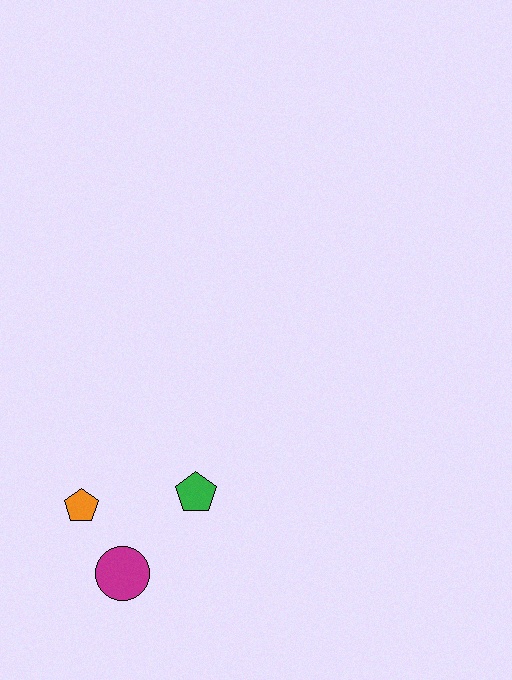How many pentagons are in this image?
There are 2 pentagons.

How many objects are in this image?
There are 3 objects.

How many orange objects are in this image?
There is 1 orange object.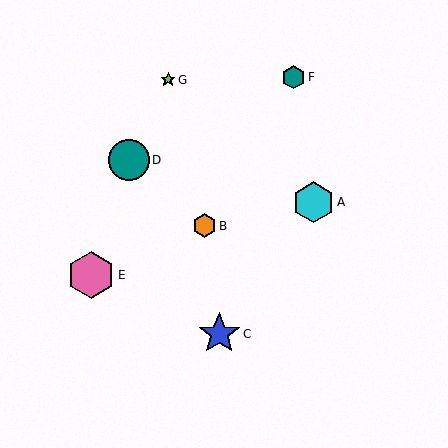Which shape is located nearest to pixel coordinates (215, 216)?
The orange hexagon (labeled B) at (205, 226) is nearest to that location.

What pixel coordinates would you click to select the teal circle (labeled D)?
Click at (129, 160) to select the teal circle D.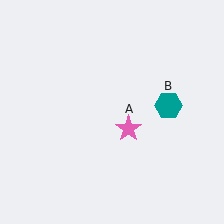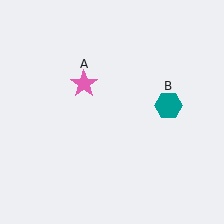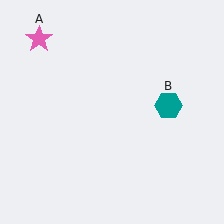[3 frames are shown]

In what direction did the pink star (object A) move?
The pink star (object A) moved up and to the left.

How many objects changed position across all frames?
1 object changed position: pink star (object A).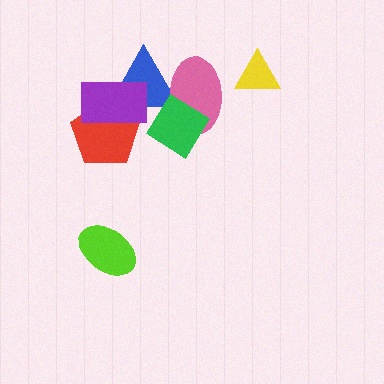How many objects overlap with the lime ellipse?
0 objects overlap with the lime ellipse.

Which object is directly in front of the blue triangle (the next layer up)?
The pink ellipse is directly in front of the blue triangle.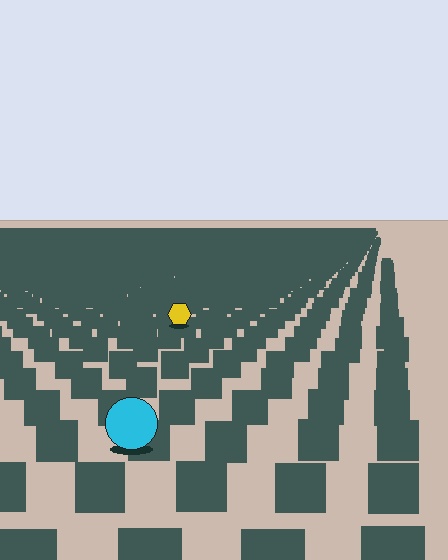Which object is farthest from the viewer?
The yellow hexagon is farthest from the viewer. It appears smaller and the ground texture around it is denser.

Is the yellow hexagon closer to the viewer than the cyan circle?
No. The cyan circle is closer — you can tell from the texture gradient: the ground texture is coarser near it.